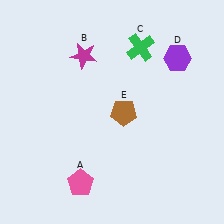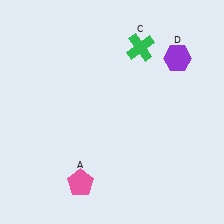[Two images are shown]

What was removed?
The magenta star (B), the brown pentagon (E) were removed in Image 2.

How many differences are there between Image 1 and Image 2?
There are 2 differences between the two images.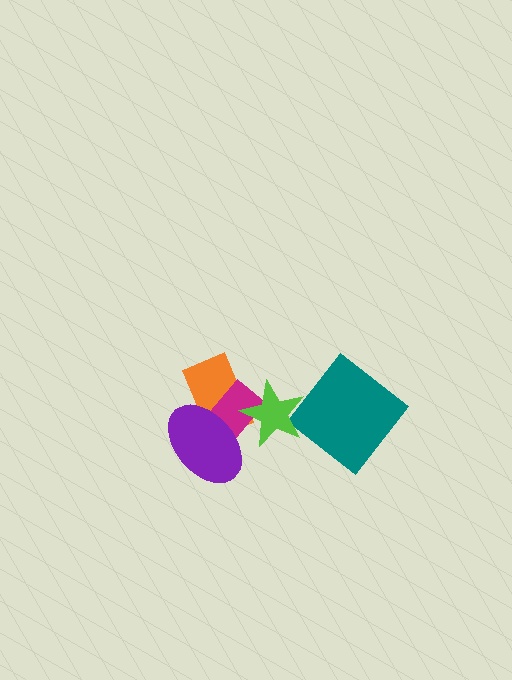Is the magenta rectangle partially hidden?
Yes, it is partially covered by another shape.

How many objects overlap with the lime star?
2 objects overlap with the lime star.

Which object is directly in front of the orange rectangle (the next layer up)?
The magenta rectangle is directly in front of the orange rectangle.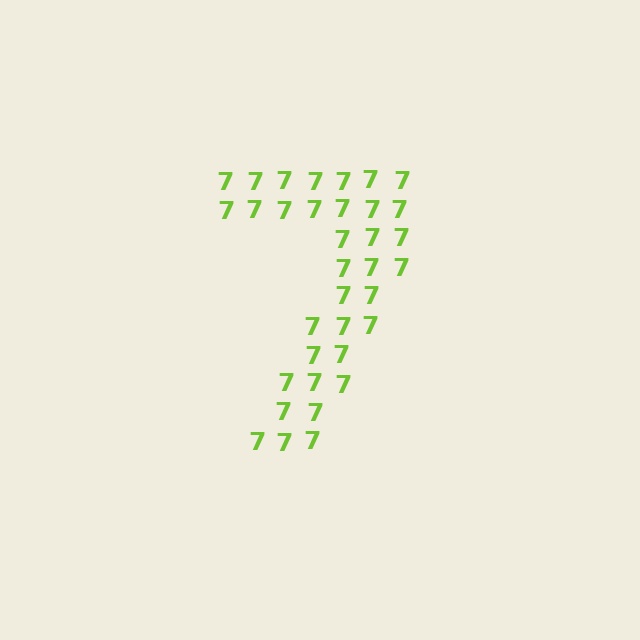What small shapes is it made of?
It is made of small digit 7's.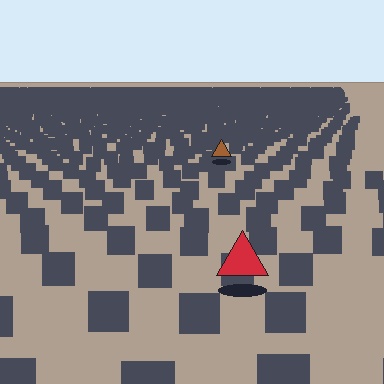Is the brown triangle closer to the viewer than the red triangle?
No. The red triangle is closer — you can tell from the texture gradient: the ground texture is coarser near it.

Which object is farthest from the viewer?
The brown triangle is farthest from the viewer. It appears smaller and the ground texture around it is denser.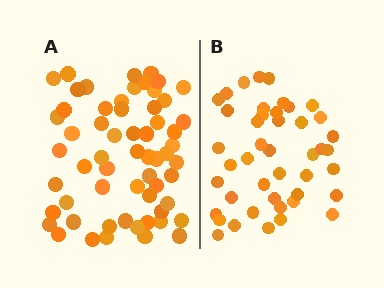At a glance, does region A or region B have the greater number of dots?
Region A (the left region) has more dots.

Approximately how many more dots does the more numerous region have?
Region A has approximately 15 more dots than region B.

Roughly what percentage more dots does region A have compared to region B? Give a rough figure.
About 35% more.